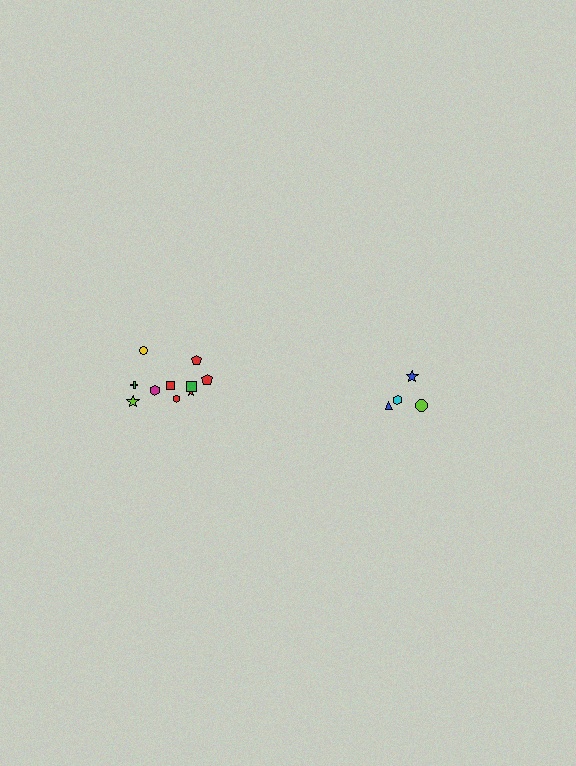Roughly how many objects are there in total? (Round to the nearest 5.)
Roughly 15 objects in total.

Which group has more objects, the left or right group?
The left group.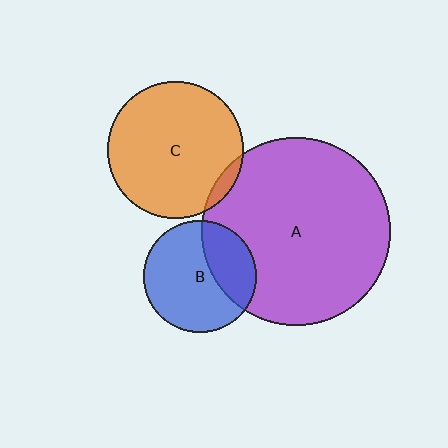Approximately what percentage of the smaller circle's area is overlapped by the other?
Approximately 5%.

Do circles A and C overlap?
Yes.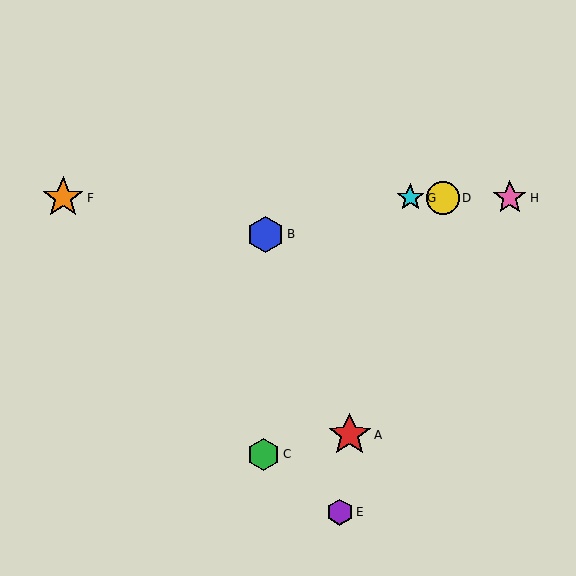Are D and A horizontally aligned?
No, D is at y≈198 and A is at y≈435.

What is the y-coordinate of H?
Object H is at y≈198.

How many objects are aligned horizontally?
4 objects (D, F, G, H) are aligned horizontally.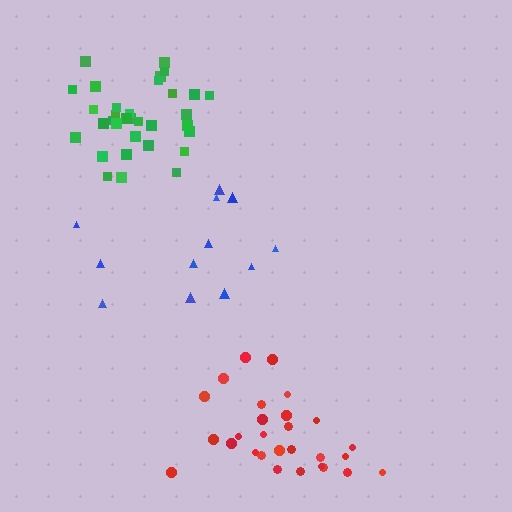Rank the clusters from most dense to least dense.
green, red, blue.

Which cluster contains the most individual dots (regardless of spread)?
Green (33).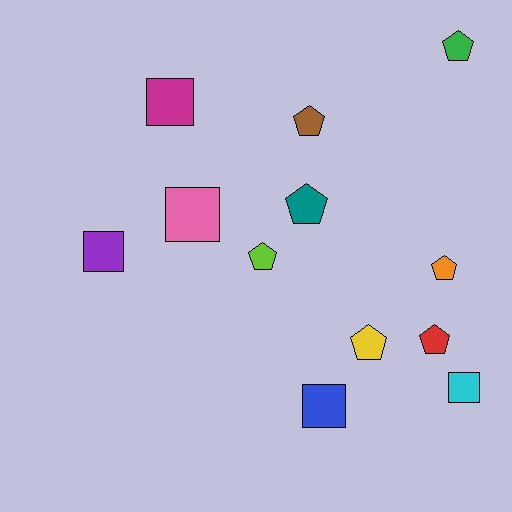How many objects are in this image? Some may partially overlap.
There are 12 objects.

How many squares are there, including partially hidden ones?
There are 5 squares.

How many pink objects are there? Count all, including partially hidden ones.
There is 1 pink object.